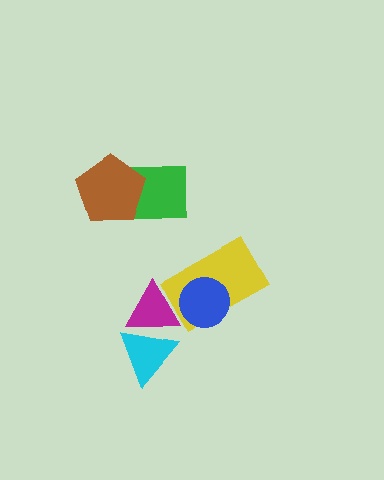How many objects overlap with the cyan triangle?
1 object overlaps with the cyan triangle.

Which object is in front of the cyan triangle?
The magenta triangle is in front of the cyan triangle.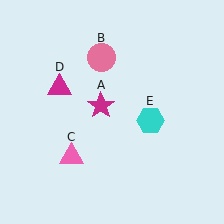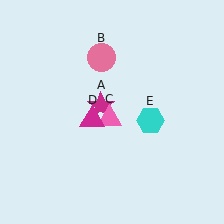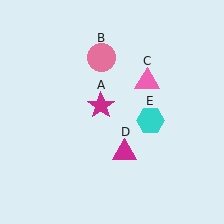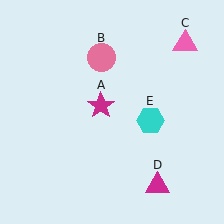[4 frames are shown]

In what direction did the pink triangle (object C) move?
The pink triangle (object C) moved up and to the right.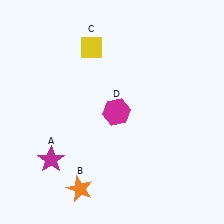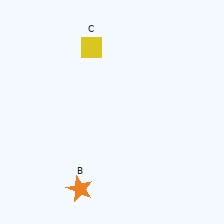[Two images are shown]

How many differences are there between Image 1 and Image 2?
There are 2 differences between the two images.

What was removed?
The magenta star (A), the magenta hexagon (D) were removed in Image 2.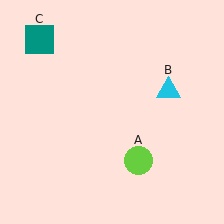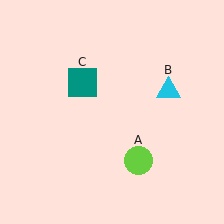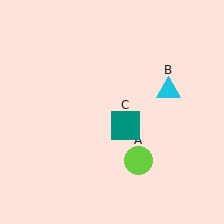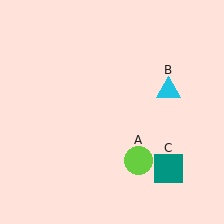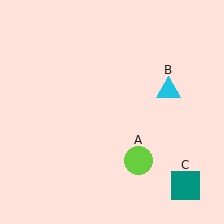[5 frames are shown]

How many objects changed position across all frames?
1 object changed position: teal square (object C).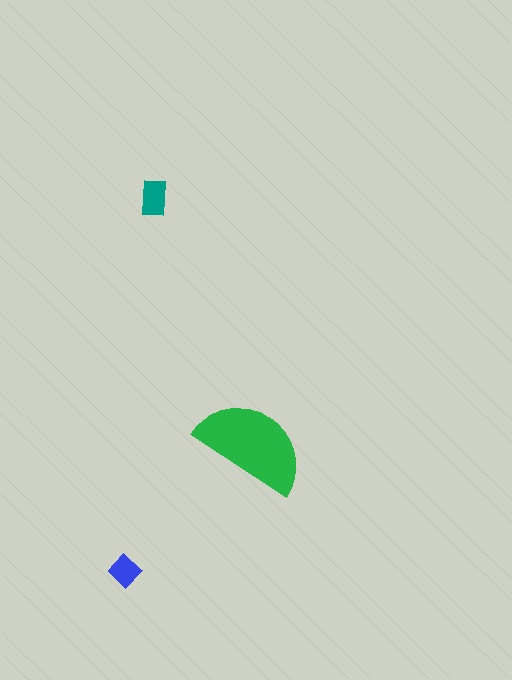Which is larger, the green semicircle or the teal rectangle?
The green semicircle.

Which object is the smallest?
The blue diamond.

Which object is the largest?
The green semicircle.